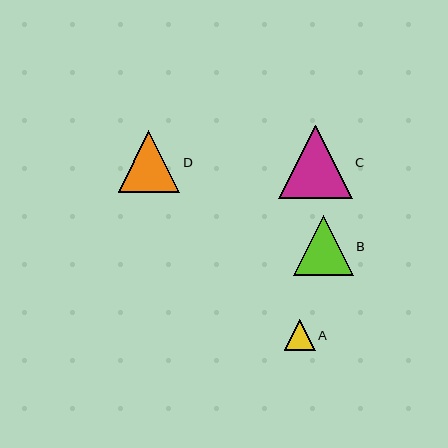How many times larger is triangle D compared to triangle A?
Triangle D is approximately 2.0 times the size of triangle A.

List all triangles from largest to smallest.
From largest to smallest: C, D, B, A.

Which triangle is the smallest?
Triangle A is the smallest with a size of approximately 31 pixels.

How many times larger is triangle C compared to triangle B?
Triangle C is approximately 1.2 times the size of triangle B.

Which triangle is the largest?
Triangle C is the largest with a size of approximately 73 pixels.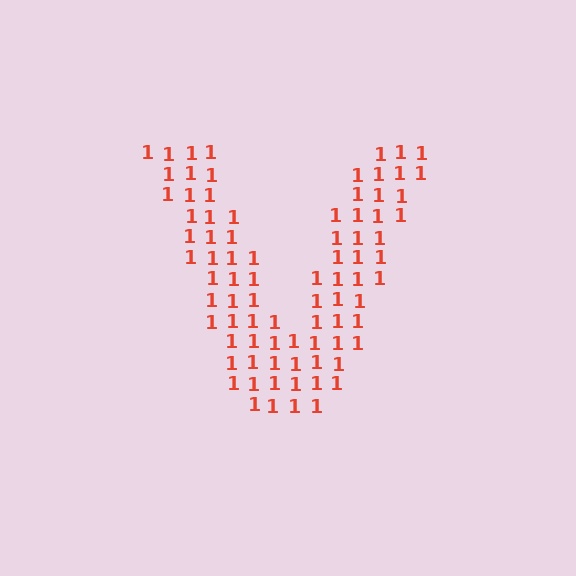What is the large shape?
The large shape is the letter V.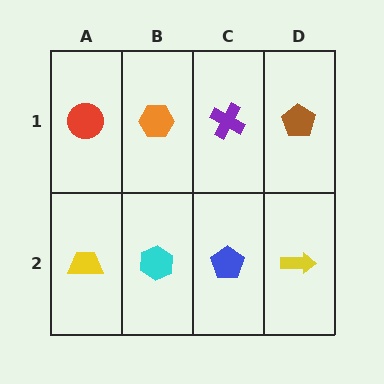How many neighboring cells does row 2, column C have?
3.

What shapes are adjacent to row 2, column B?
An orange hexagon (row 1, column B), a yellow trapezoid (row 2, column A), a blue pentagon (row 2, column C).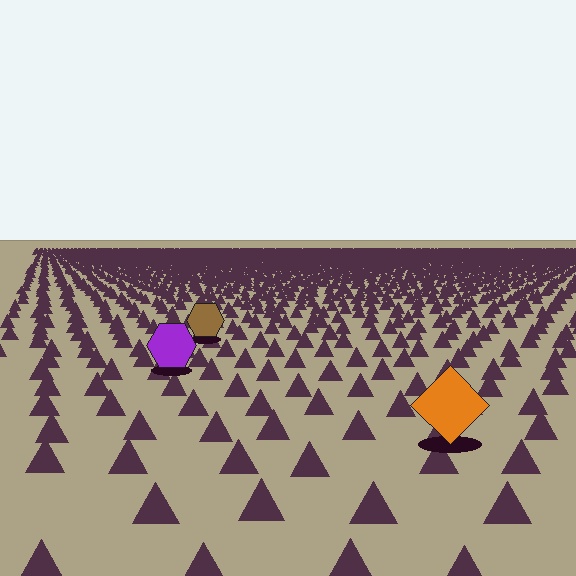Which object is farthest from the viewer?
The brown hexagon is farthest from the viewer. It appears smaller and the ground texture around it is denser.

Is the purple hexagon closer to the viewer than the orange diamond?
No. The orange diamond is closer — you can tell from the texture gradient: the ground texture is coarser near it.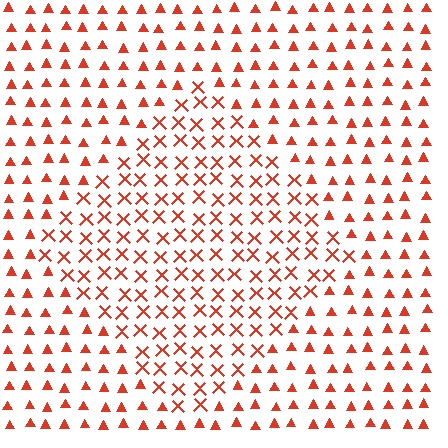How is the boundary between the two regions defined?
The boundary is defined by a change in element shape: X marks inside vs. triangles outside. All elements share the same color and spacing.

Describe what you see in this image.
The image is filled with small red elements arranged in a uniform grid. A diamond-shaped region contains X marks, while the surrounding area contains triangles. The boundary is defined purely by the change in element shape.